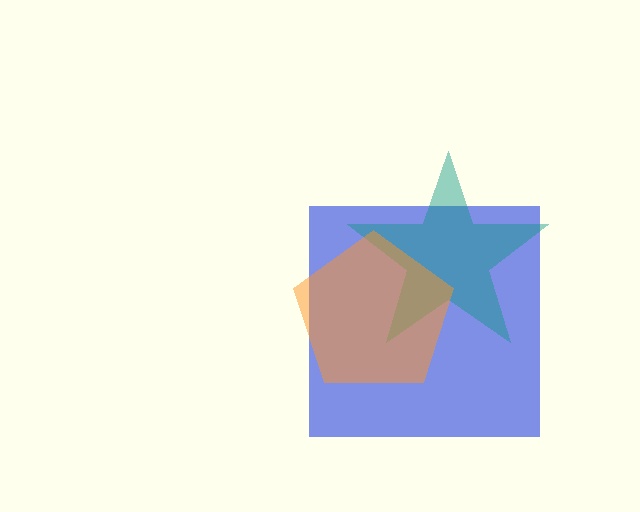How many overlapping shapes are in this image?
There are 3 overlapping shapes in the image.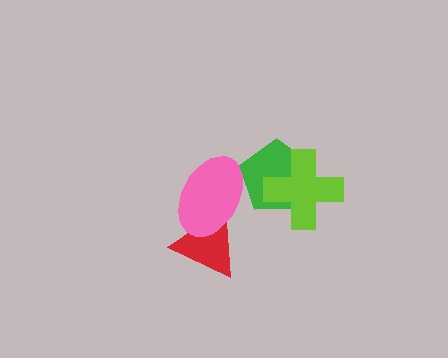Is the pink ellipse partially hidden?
No, no other shape covers it.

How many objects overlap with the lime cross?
1 object overlaps with the lime cross.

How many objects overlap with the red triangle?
1 object overlaps with the red triangle.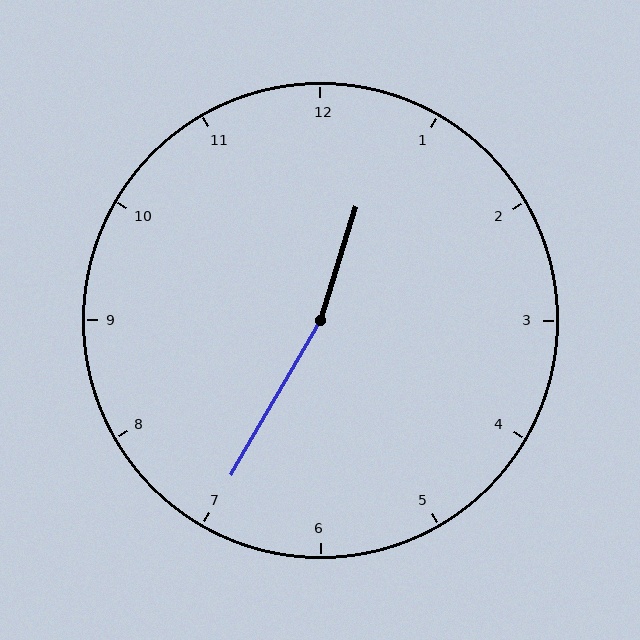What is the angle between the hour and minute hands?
Approximately 168 degrees.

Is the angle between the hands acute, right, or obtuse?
It is obtuse.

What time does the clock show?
12:35.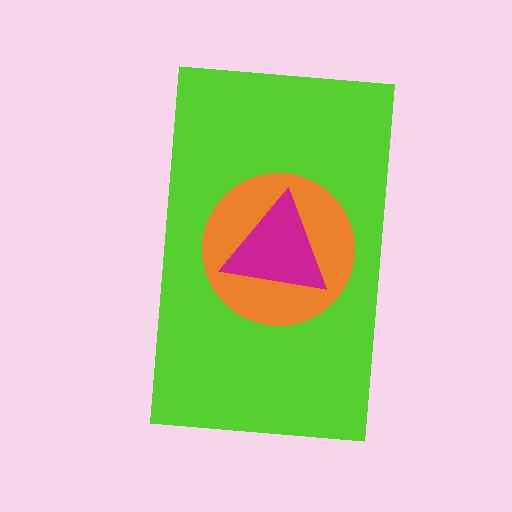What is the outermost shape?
The lime rectangle.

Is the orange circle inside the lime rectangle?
Yes.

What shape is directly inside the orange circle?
The magenta triangle.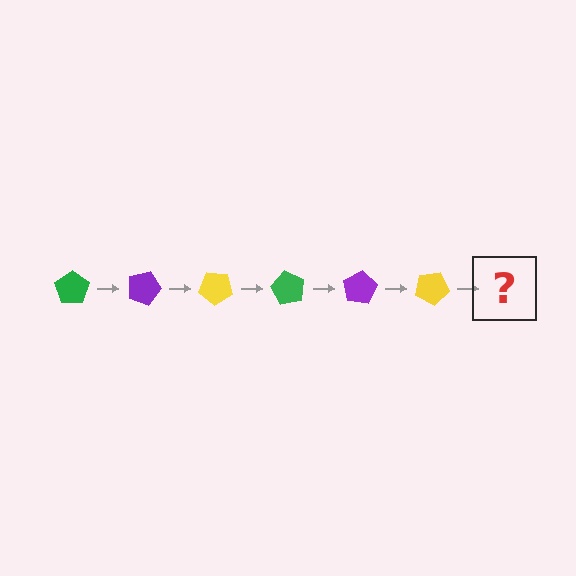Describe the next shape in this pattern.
It should be a green pentagon, rotated 120 degrees from the start.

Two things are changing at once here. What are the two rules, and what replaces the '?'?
The two rules are that it rotates 20 degrees each step and the color cycles through green, purple, and yellow. The '?' should be a green pentagon, rotated 120 degrees from the start.